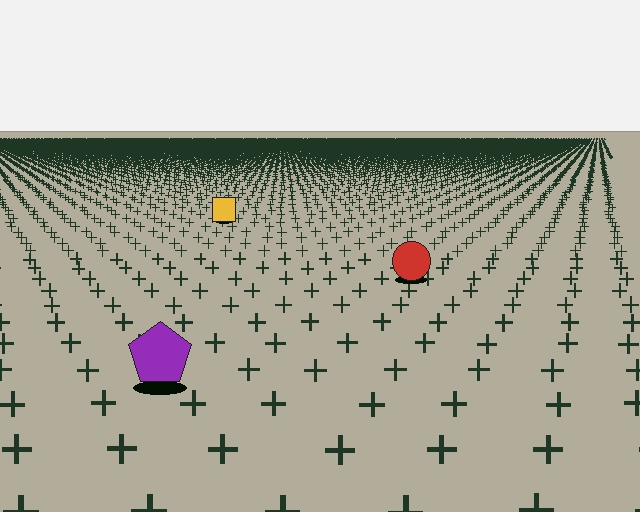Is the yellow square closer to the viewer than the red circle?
No. The red circle is closer — you can tell from the texture gradient: the ground texture is coarser near it.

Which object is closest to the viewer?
The purple pentagon is closest. The texture marks near it are larger and more spread out.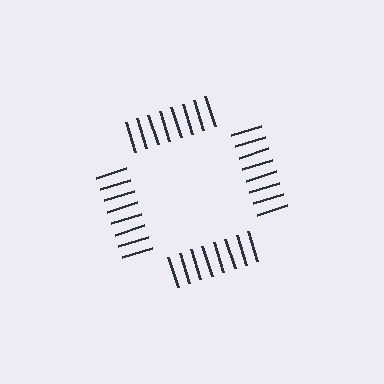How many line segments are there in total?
32 — 8 along each of the 4 edges.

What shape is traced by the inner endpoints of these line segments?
An illusory square — the line segments terminate on its edges but no continuous stroke is drawn.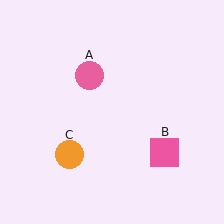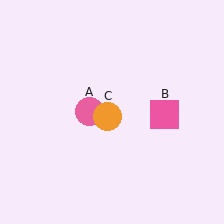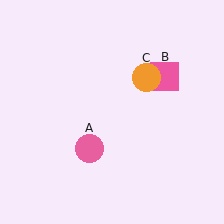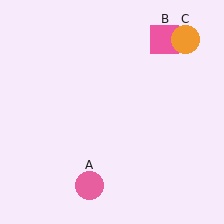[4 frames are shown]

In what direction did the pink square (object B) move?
The pink square (object B) moved up.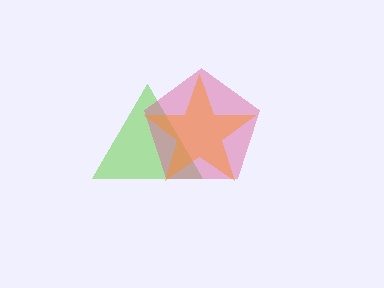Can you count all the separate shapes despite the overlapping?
Yes, there are 3 separate shapes.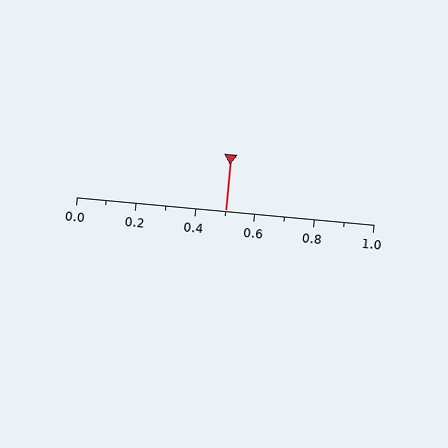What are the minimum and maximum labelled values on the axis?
The axis runs from 0.0 to 1.0.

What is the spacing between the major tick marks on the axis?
The major ticks are spaced 0.2 apart.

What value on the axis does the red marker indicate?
The marker indicates approximately 0.5.